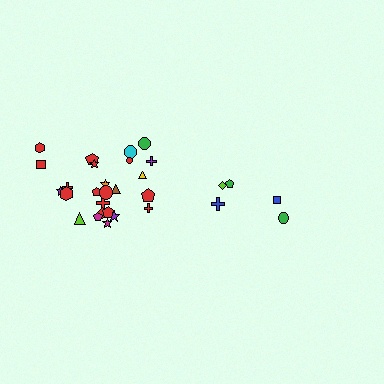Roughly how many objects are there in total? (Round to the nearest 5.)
Roughly 30 objects in total.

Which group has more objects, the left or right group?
The left group.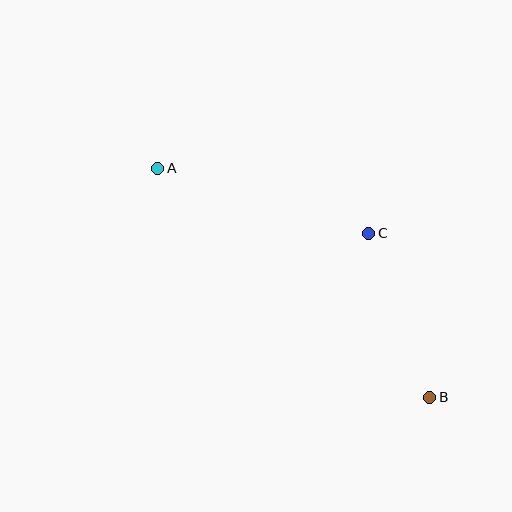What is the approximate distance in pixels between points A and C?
The distance between A and C is approximately 220 pixels.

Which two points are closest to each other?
Points B and C are closest to each other.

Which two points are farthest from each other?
Points A and B are farthest from each other.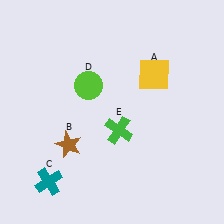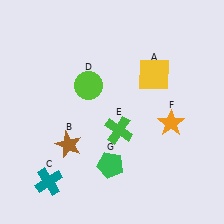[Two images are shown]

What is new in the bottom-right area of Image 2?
An orange star (F) was added in the bottom-right area of Image 2.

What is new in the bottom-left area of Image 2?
A green pentagon (G) was added in the bottom-left area of Image 2.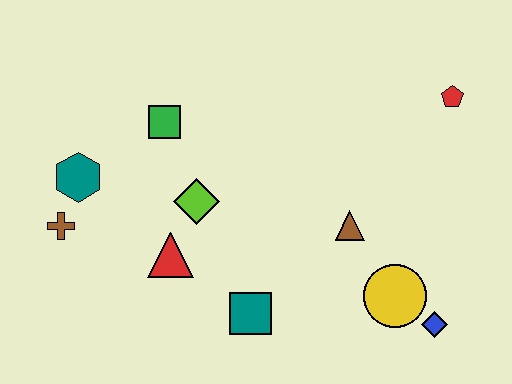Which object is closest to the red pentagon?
The brown triangle is closest to the red pentagon.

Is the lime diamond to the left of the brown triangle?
Yes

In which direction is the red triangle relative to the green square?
The red triangle is below the green square.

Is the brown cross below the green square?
Yes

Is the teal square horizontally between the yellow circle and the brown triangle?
No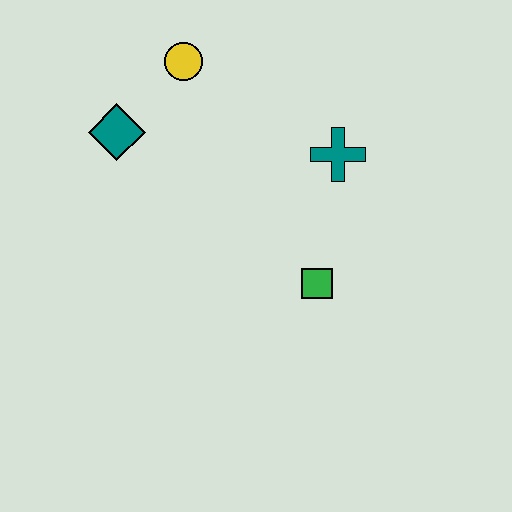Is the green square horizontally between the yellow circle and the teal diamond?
No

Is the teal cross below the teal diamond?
Yes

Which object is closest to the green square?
The teal cross is closest to the green square.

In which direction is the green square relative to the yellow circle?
The green square is below the yellow circle.